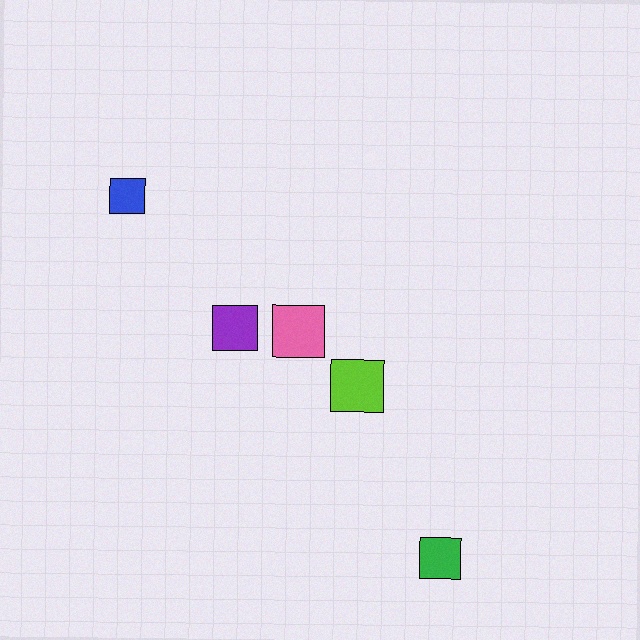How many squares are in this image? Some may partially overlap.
There are 5 squares.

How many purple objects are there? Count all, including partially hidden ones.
There is 1 purple object.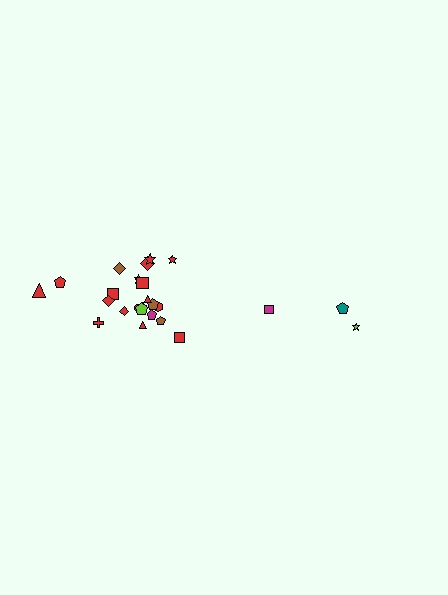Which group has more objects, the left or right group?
The left group.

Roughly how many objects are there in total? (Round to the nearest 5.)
Roughly 25 objects in total.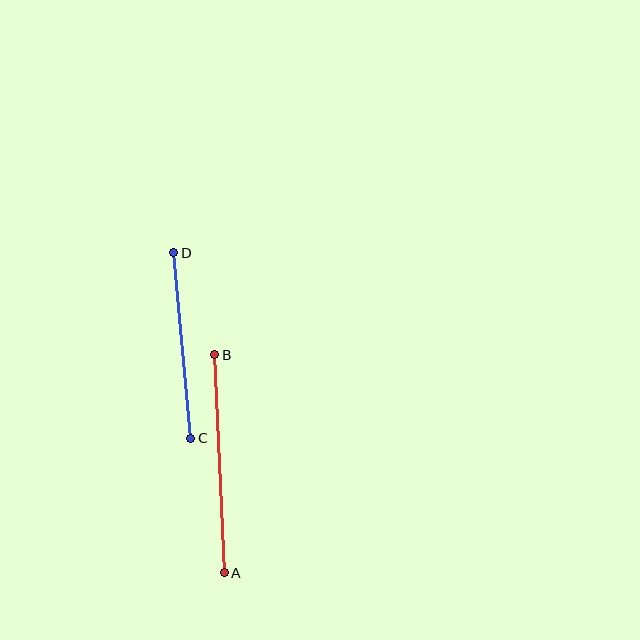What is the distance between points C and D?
The distance is approximately 187 pixels.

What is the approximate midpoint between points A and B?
The midpoint is at approximately (220, 464) pixels.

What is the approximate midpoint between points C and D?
The midpoint is at approximately (182, 346) pixels.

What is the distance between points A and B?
The distance is approximately 218 pixels.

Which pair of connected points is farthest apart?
Points A and B are farthest apart.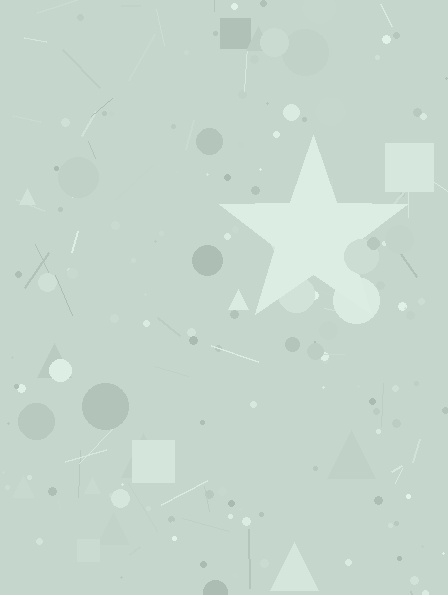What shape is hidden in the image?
A star is hidden in the image.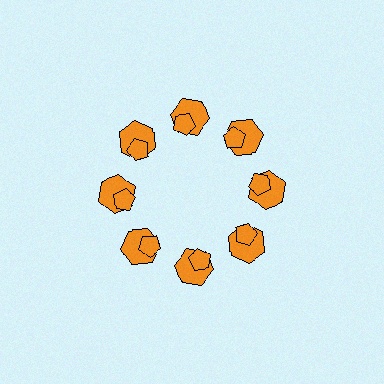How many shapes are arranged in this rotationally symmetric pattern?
There are 16 shapes, arranged in 8 groups of 2.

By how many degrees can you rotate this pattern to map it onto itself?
The pattern maps onto itself every 45 degrees of rotation.